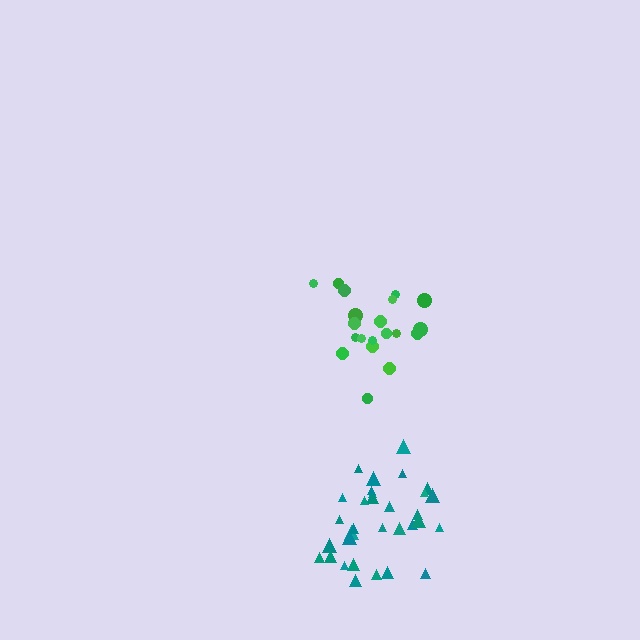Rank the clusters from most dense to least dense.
green, teal.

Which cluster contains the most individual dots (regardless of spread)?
Teal (32).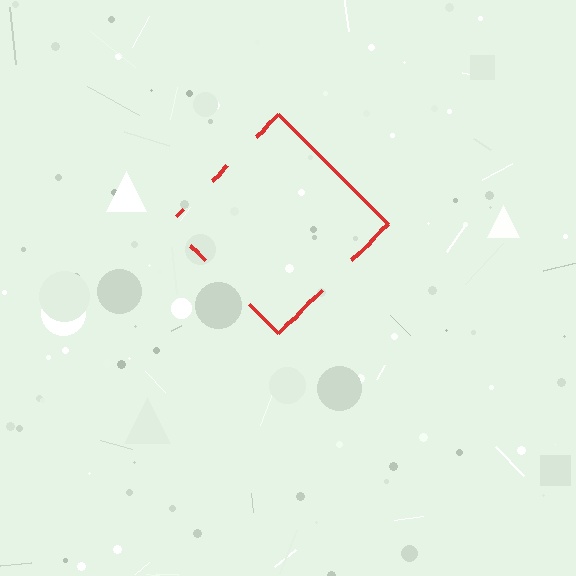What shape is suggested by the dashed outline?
The dashed outline suggests a diamond.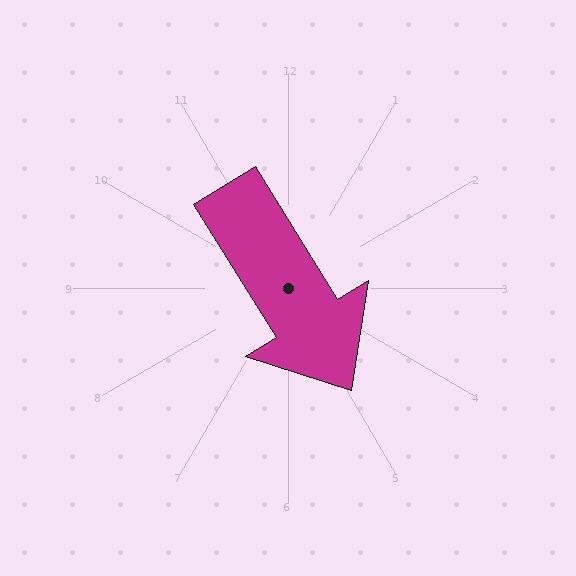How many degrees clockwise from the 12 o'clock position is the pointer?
Approximately 148 degrees.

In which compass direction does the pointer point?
Southeast.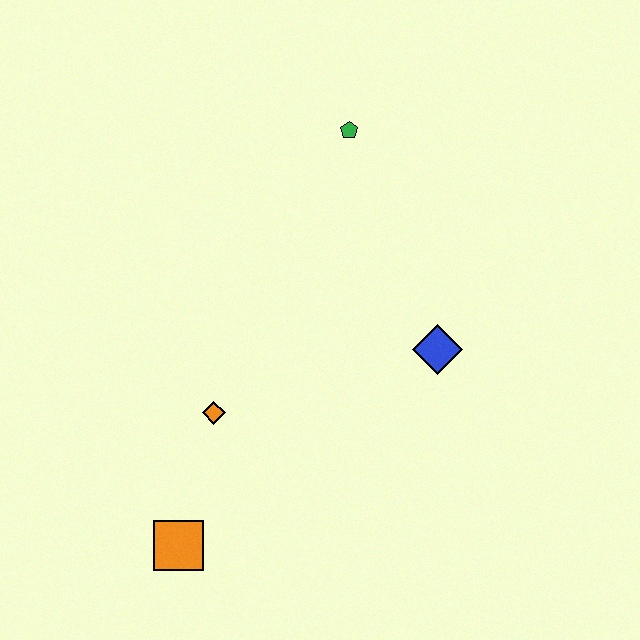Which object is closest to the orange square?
The orange diamond is closest to the orange square.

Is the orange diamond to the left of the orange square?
No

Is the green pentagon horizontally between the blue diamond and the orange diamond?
Yes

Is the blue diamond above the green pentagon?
No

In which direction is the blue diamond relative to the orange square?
The blue diamond is to the right of the orange square.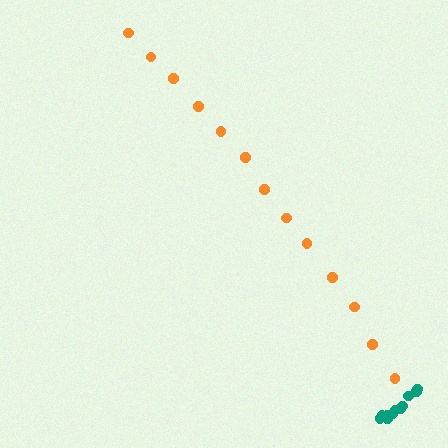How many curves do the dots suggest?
There are 2 distinct paths.